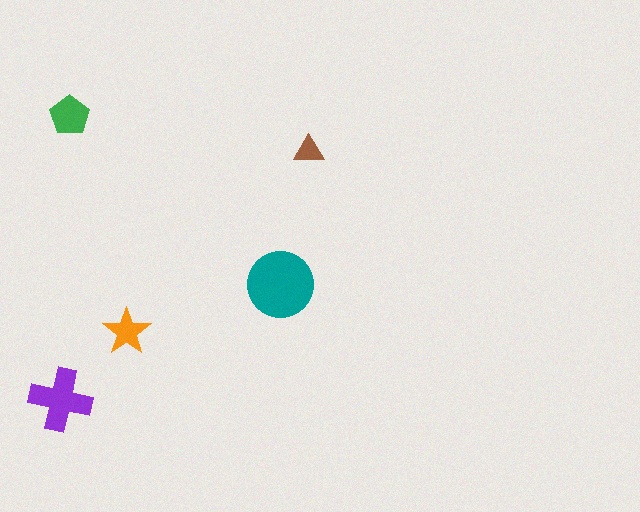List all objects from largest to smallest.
The teal circle, the purple cross, the green pentagon, the orange star, the brown triangle.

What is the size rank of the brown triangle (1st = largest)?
5th.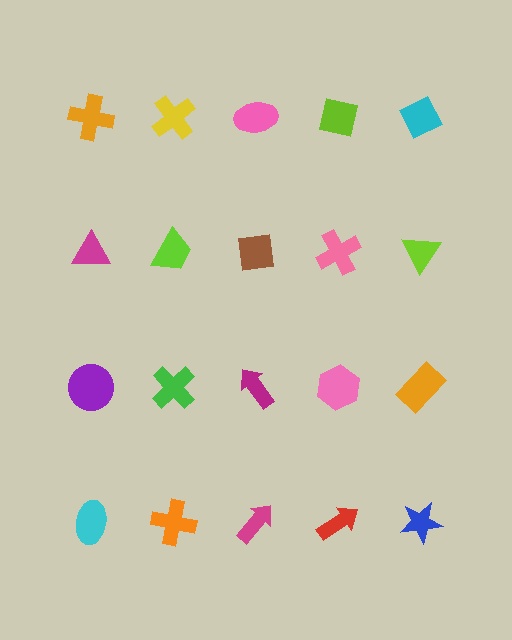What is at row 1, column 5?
A cyan diamond.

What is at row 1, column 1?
An orange cross.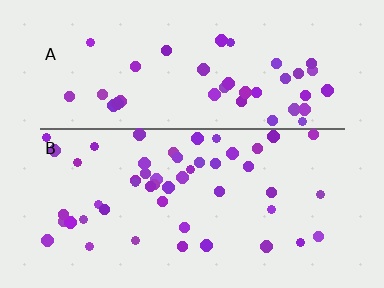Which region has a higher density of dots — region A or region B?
B (the bottom).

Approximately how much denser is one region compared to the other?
Approximately 1.2× — region B over region A.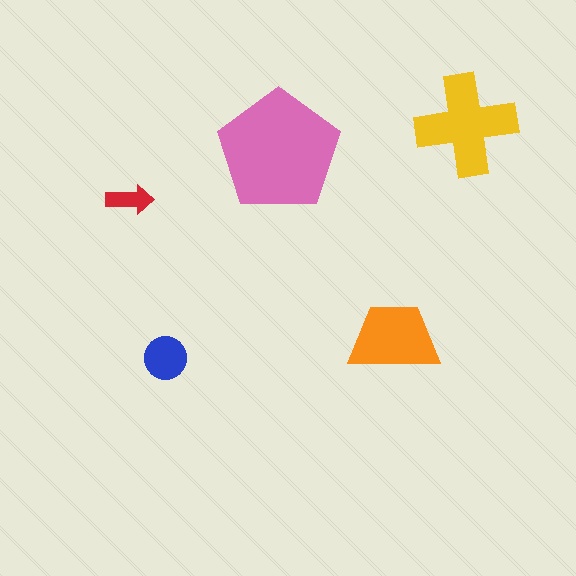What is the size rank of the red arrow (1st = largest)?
5th.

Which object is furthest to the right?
The yellow cross is rightmost.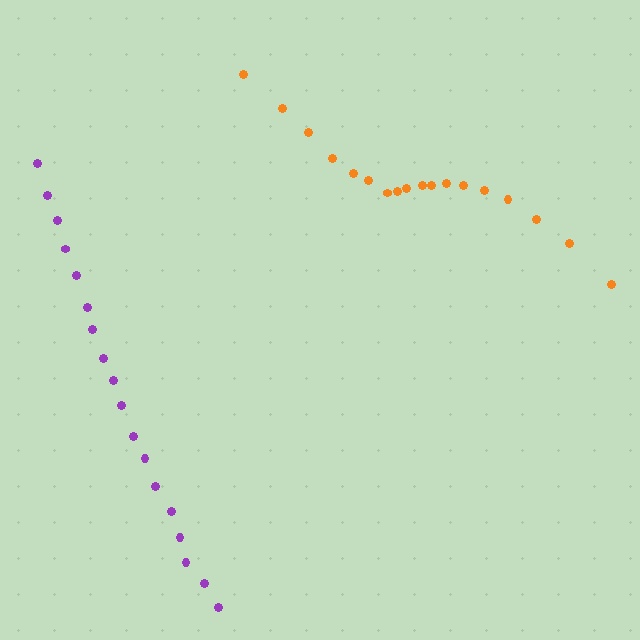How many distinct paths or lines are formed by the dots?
There are 2 distinct paths.